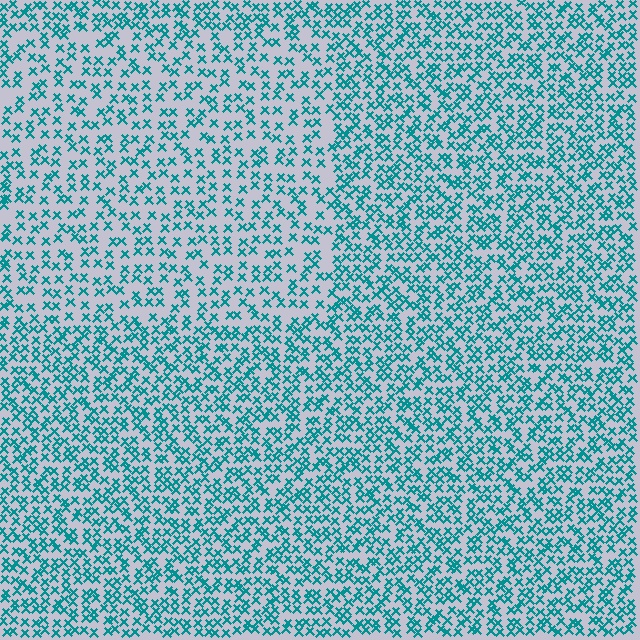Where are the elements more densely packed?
The elements are more densely packed outside the rectangle boundary.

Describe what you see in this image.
The image contains small teal elements arranged at two different densities. A rectangle-shaped region is visible where the elements are less densely packed than the surrounding area.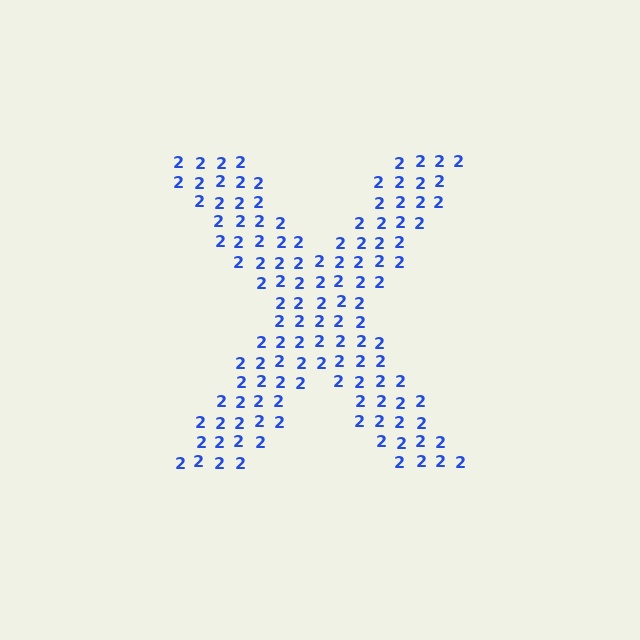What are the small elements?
The small elements are digit 2's.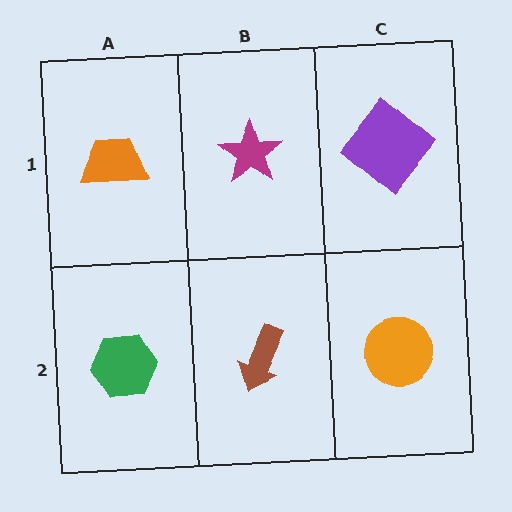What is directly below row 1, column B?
A brown arrow.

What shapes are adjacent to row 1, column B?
A brown arrow (row 2, column B), an orange trapezoid (row 1, column A), a purple diamond (row 1, column C).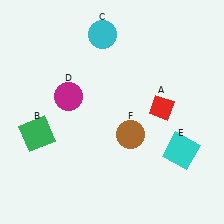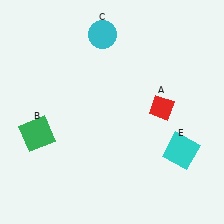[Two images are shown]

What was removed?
The brown circle (F), the magenta circle (D) were removed in Image 2.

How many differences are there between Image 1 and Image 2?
There are 2 differences between the two images.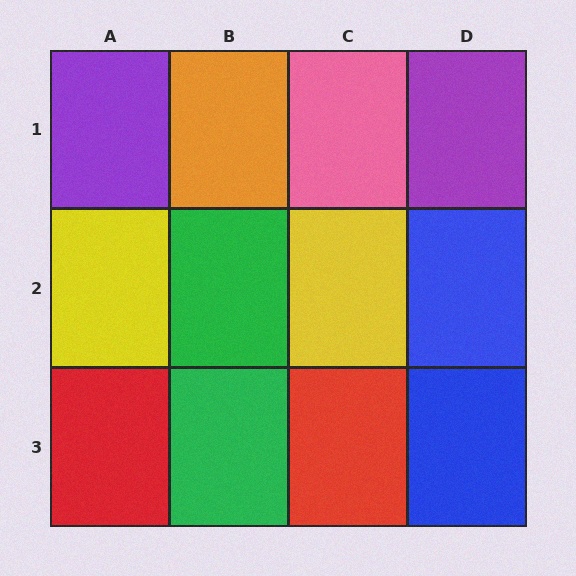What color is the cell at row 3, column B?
Green.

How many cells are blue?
2 cells are blue.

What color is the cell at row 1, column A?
Purple.